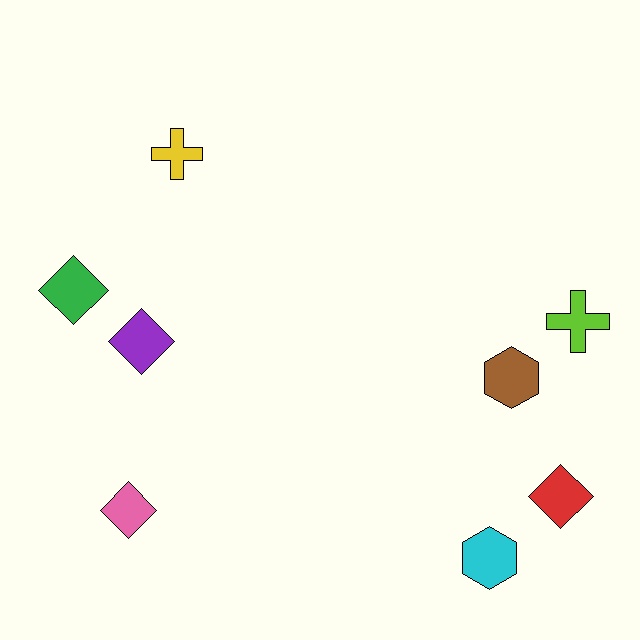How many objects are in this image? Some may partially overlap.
There are 8 objects.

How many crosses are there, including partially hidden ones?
There are 2 crosses.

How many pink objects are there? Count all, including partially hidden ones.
There is 1 pink object.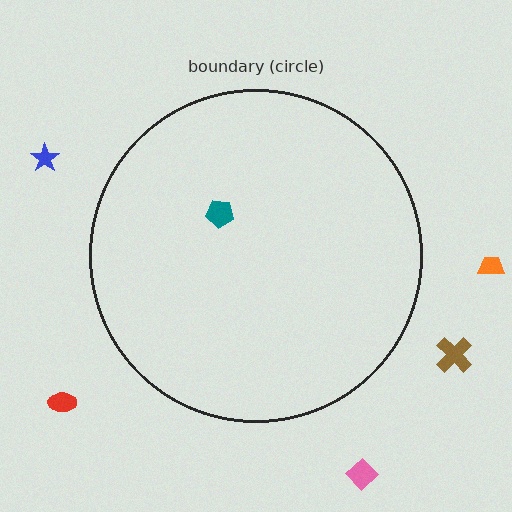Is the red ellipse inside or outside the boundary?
Outside.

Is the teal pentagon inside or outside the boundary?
Inside.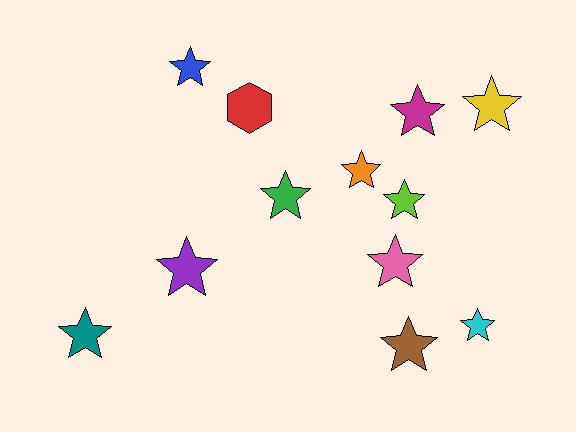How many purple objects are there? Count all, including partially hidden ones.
There is 1 purple object.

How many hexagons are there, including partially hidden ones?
There is 1 hexagon.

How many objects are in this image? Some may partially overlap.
There are 12 objects.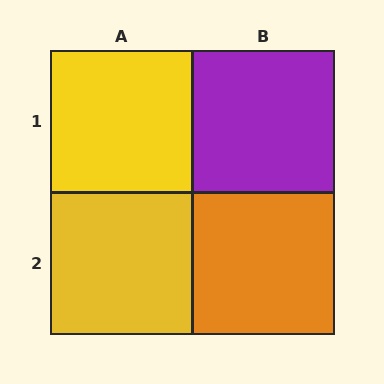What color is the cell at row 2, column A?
Yellow.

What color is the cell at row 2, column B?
Orange.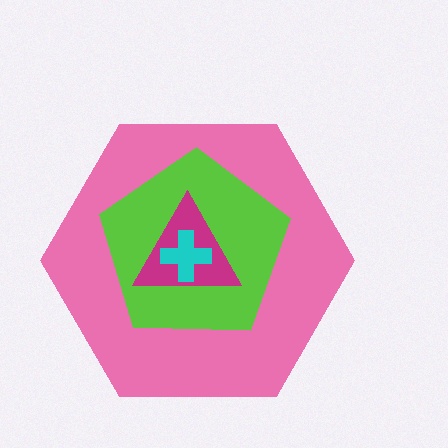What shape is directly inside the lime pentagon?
The magenta triangle.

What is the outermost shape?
The pink hexagon.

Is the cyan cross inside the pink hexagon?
Yes.